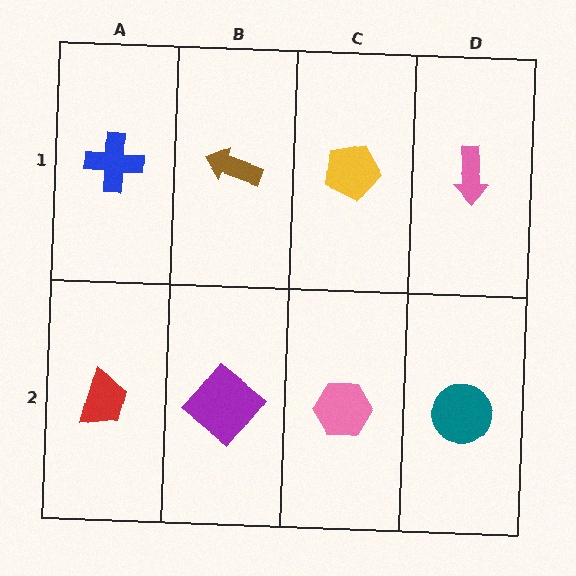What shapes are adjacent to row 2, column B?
A brown arrow (row 1, column B), a red trapezoid (row 2, column A), a pink hexagon (row 2, column C).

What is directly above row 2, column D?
A pink arrow.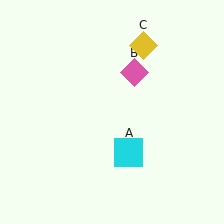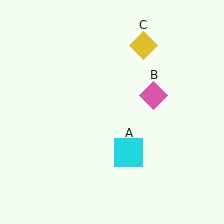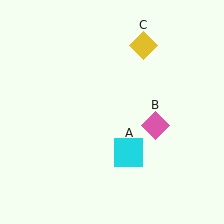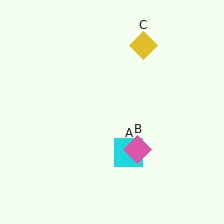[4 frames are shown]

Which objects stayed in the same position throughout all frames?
Cyan square (object A) and yellow diamond (object C) remained stationary.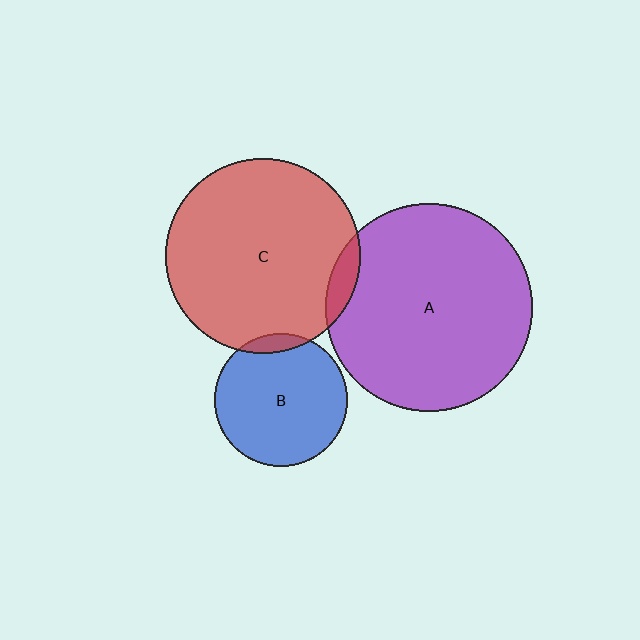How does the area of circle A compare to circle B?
Approximately 2.4 times.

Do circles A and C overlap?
Yes.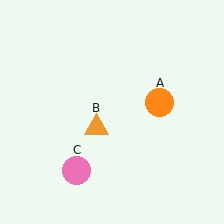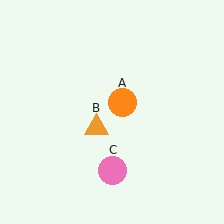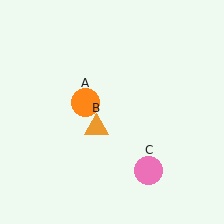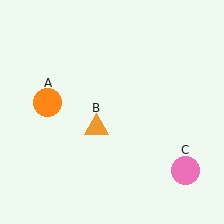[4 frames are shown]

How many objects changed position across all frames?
2 objects changed position: orange circle (object A), pink circle (object C).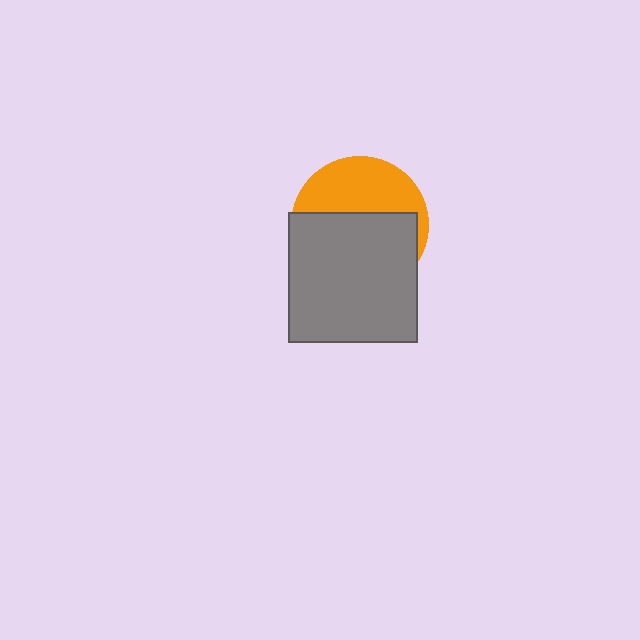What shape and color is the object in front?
The object in front is a gray square.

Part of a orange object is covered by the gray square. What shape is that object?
It is a circle.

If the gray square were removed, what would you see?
You would see the complete orange circle.